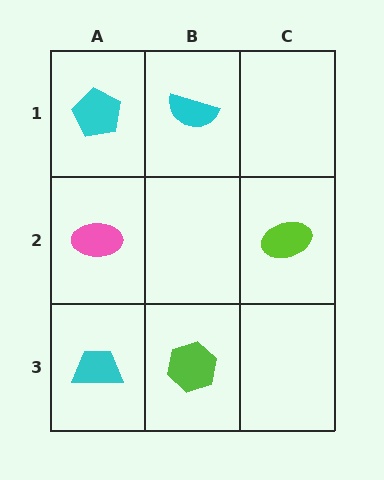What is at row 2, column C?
A lime ellipse.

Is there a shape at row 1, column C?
No, that cell is empty.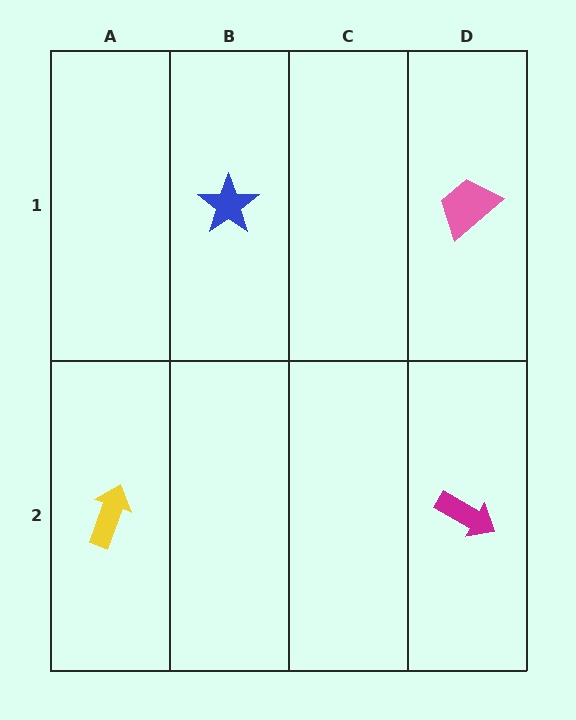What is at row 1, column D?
A pink trapezoid.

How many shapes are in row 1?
2 shapes.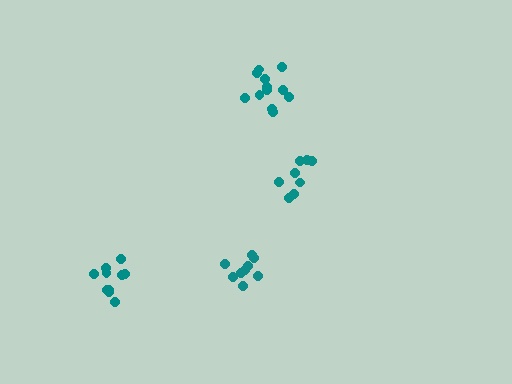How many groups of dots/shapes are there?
There are 4 groups.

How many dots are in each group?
Group 1: 9 dots, Group 2: 10 dots, Group 3: 8 dots, Group 4: 12 dots (39 total).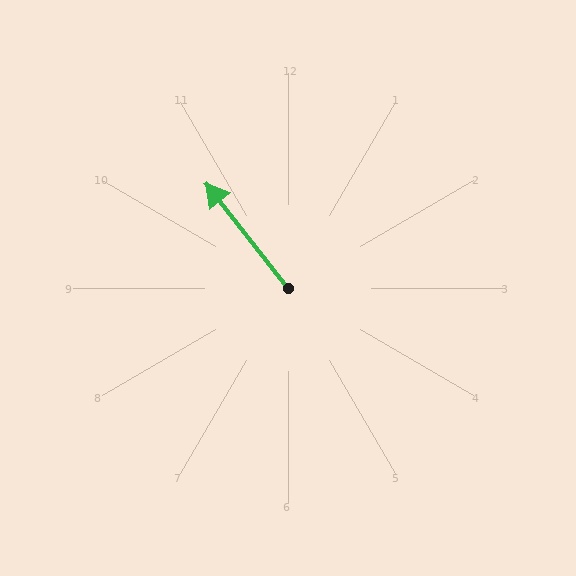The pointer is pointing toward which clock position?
Roughly 11 o'clock.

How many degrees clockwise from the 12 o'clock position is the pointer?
Approximately 322 degrees.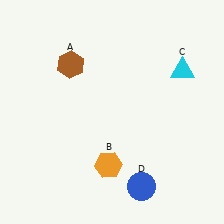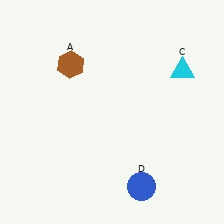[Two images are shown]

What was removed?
The orange hexagon (B) was removed in Image 2.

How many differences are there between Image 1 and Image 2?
There is 1 difference between the two images.